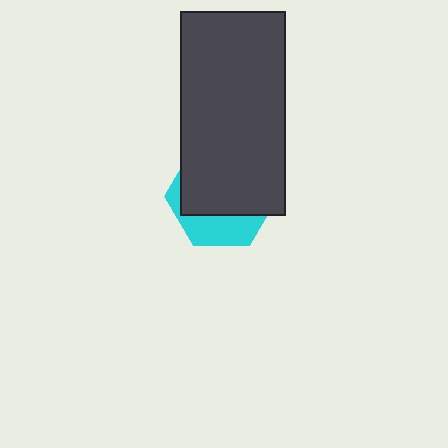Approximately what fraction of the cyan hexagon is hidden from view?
Roughly 69% of the cyan hexagon is hidden behind the dark gray rectangle.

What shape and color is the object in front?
The object in front is a dark gray rectangle.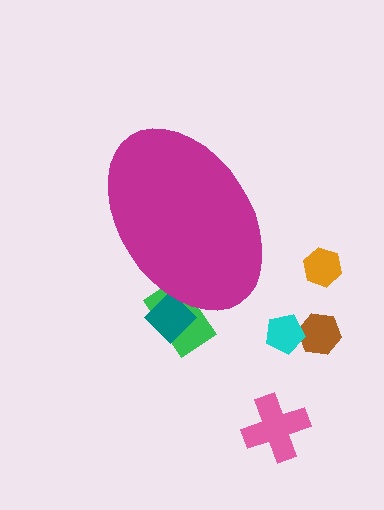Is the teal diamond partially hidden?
Yes, the teal diamond is partially hidden behind the magenta ellipse.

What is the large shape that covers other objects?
A magenta ellipse.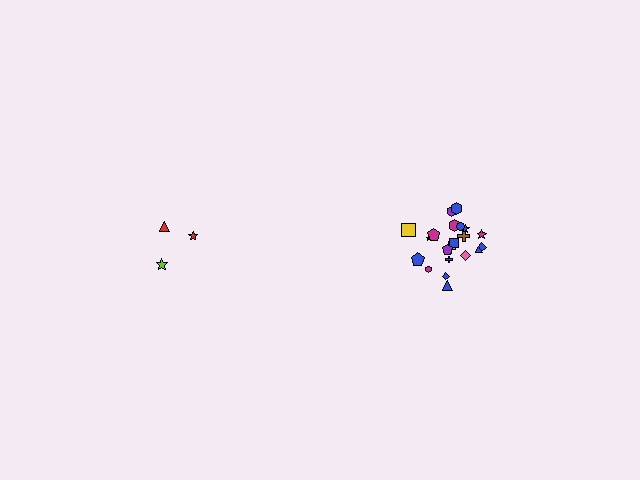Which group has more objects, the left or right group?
The right group.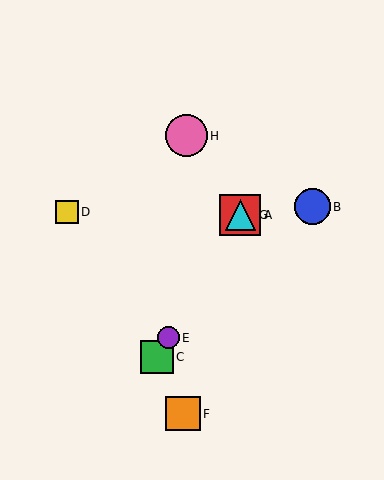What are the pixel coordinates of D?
Object D is at (67, 212).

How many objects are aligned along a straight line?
4 objects (A, C, E, G) are aligned along a straight line.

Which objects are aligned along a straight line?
Objects A, C, E, G are aligned along a straight line.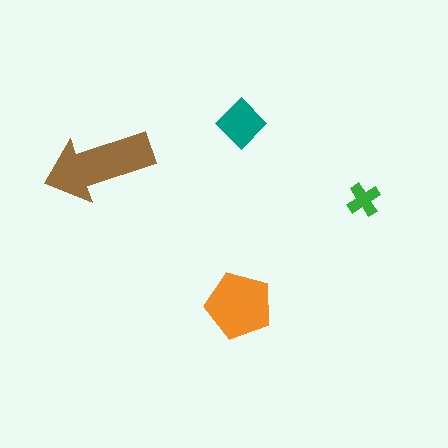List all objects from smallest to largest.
The green cross, the teal diamond, the orange pentagon, the brown arrow.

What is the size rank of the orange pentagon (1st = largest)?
2nd.